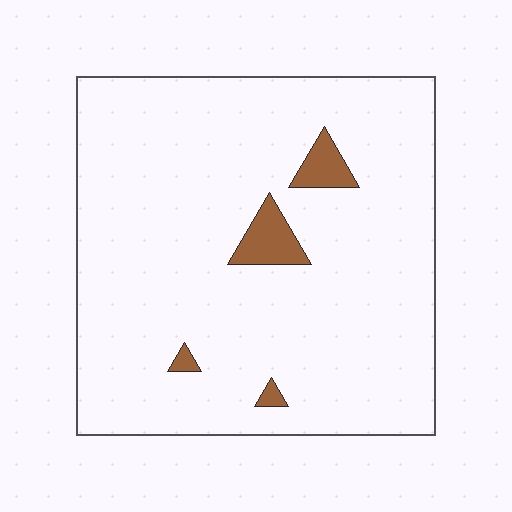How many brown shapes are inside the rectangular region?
4.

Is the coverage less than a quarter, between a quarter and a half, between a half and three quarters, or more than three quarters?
Less than a quarter.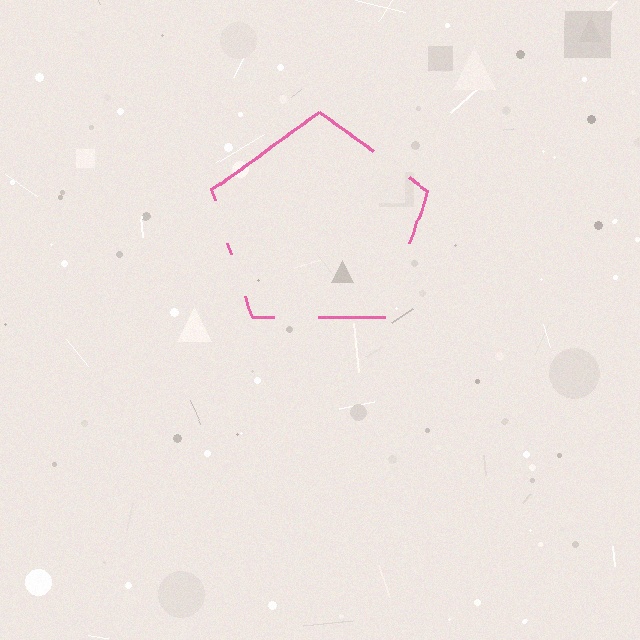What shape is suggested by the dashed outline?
The dashed outline suggests a pentagon.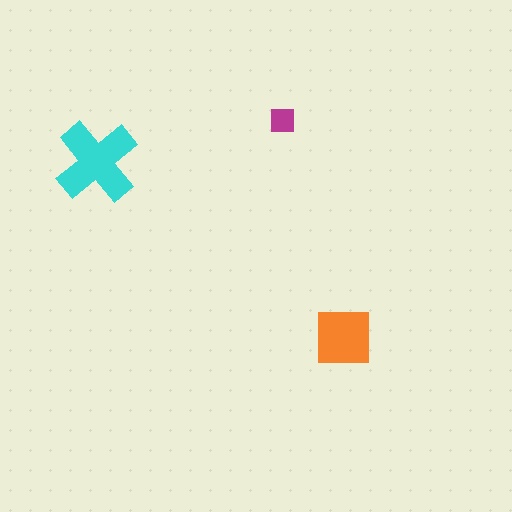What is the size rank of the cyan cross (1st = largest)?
1st.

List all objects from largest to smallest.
The cyan cross, the orange square, the magenta square.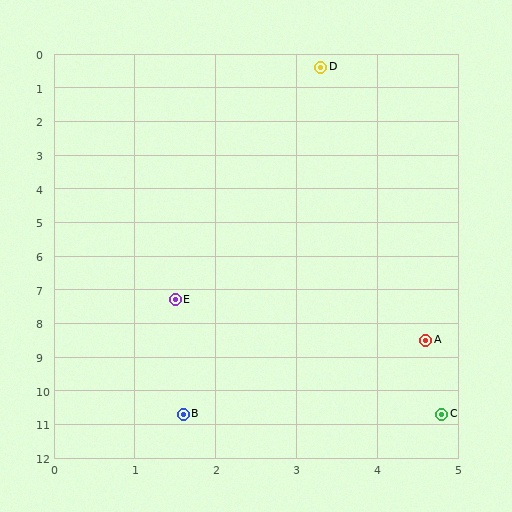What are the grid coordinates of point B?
Point B is at approximately (1.6, 10.7).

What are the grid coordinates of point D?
Point D is at approximately (3.3, 0.4).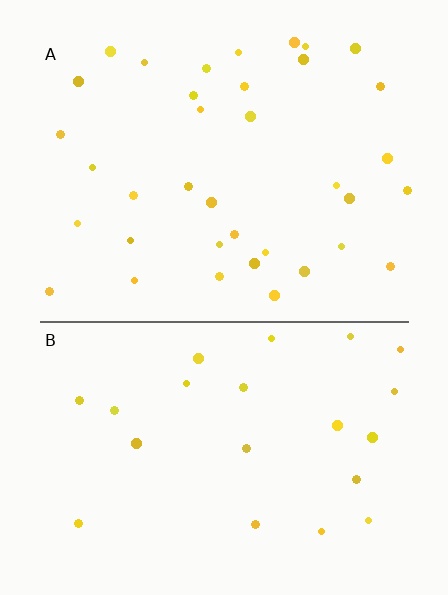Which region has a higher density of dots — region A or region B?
A (the top).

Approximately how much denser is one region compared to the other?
Approximately 1.7× — region A over region B.